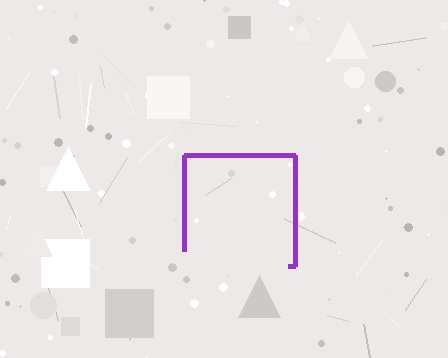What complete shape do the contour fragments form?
The contour fragments form a square.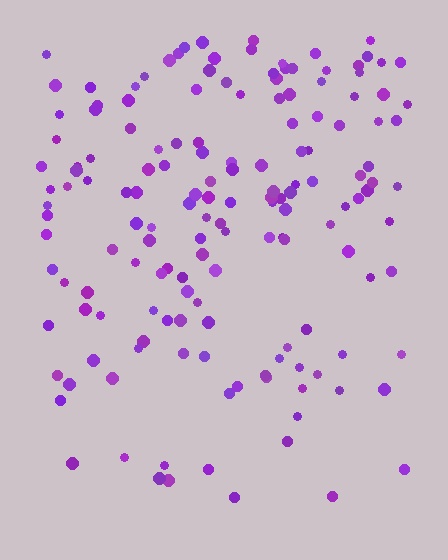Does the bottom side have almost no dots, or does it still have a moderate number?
Still a moderate number, just noticeably fewer than the top.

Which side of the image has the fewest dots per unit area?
The bottom.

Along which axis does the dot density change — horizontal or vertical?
Vertical.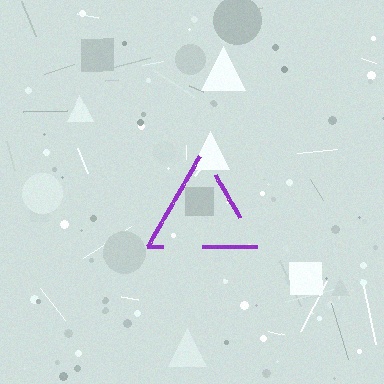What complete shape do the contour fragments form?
The contour fragments form a triangle.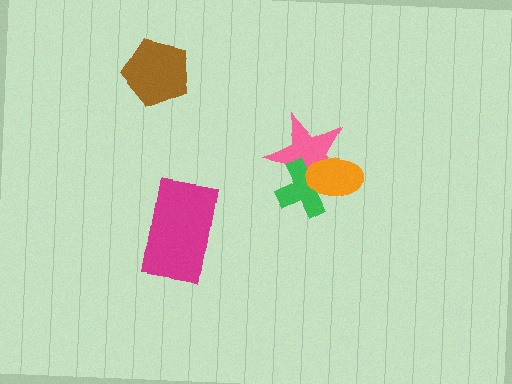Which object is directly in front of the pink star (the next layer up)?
The green cross is directly in front of the pink star.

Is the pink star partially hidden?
Yes, it is partially covered by another shape.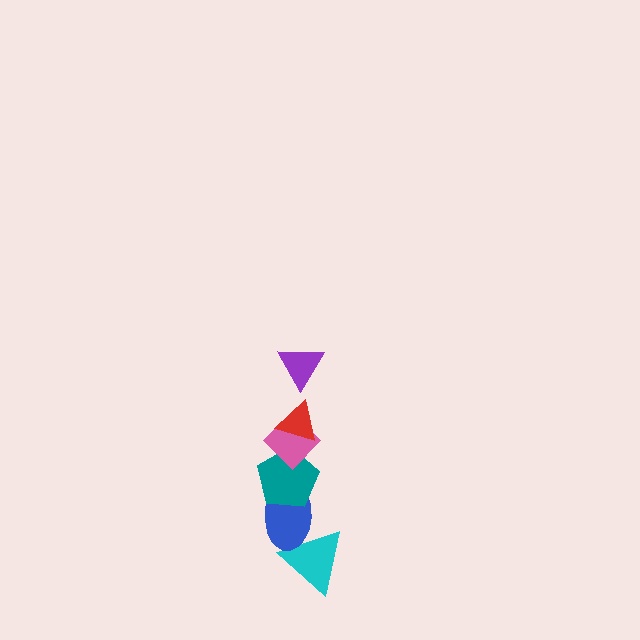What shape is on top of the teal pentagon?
The pink diamond is on top of the teal pentagon.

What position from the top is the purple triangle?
The purple triangle is 1st from the top.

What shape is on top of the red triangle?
The purple triangle is on top of the red triangle.